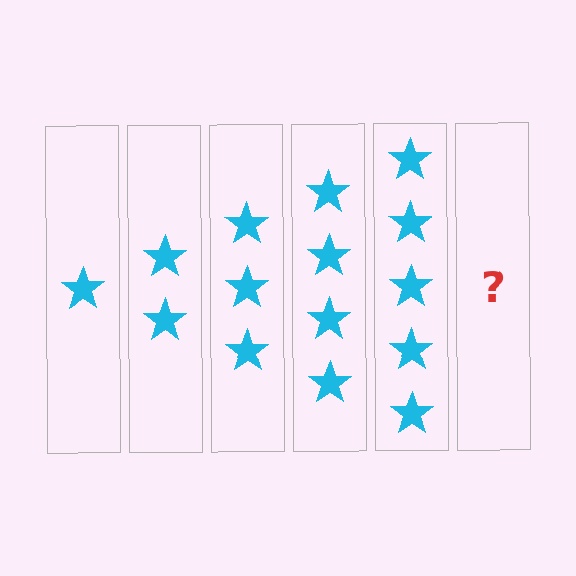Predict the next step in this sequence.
The next step is 6 stars.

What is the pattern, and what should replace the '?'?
The pattern is that each step adds one more star. The '?' should be 6 stars.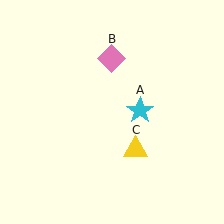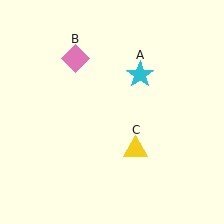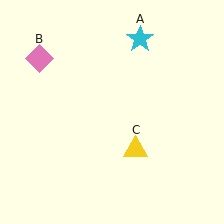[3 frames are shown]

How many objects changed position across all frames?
2 objects changed position: cyan star (object A), pink diamond (object B).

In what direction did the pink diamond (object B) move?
The pink diamond (object B) moved left.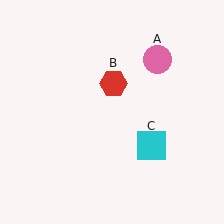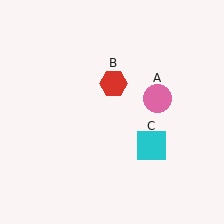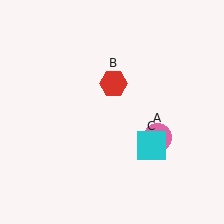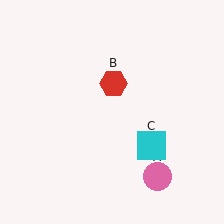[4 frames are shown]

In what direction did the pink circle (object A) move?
The pink circle (object A) moved down.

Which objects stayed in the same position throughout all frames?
Red hexagon (object B) and cyan square (object C) remained stationary.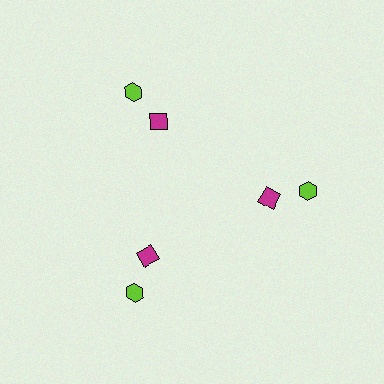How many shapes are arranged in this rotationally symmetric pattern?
There are 6 shapes, arranged in 3 groups of 2.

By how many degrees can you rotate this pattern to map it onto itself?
The pattern maps onto itself every 120 degrees of rotation.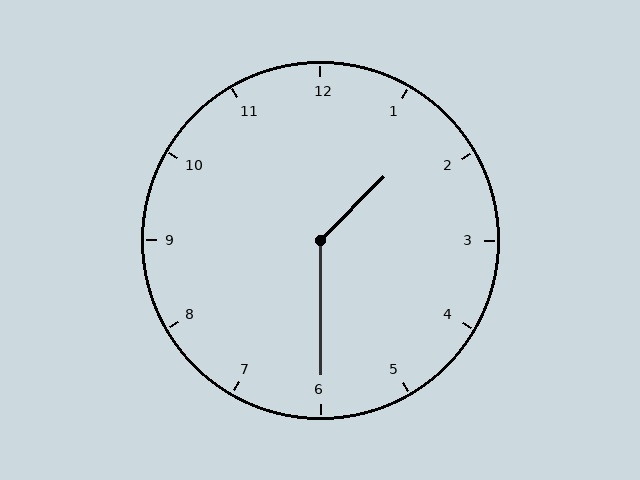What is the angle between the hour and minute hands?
Approximately 135 degrees.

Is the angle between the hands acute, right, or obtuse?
It is obtuse.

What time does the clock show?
1:30.